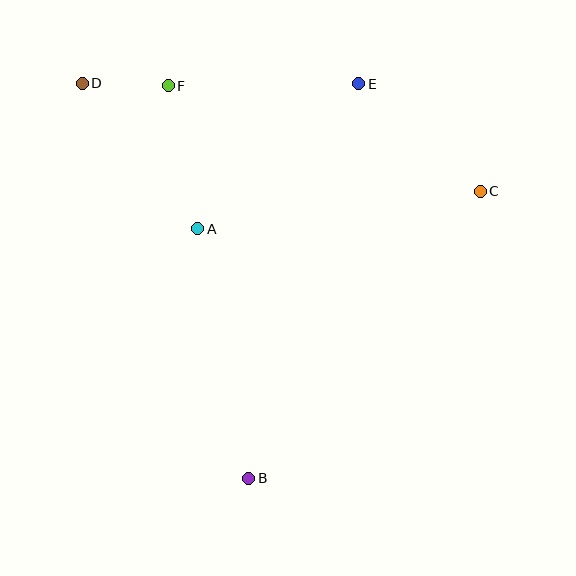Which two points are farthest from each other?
Points B and D are farthest from each other.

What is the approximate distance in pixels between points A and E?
The distance between A and E is approximately 217 pixels.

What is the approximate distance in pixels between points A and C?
The distance between A and C is approximately 285 pixels.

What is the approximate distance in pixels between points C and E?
The distance between C and E is approximately 162 pixels.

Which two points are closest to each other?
Points D and F are closest to each other.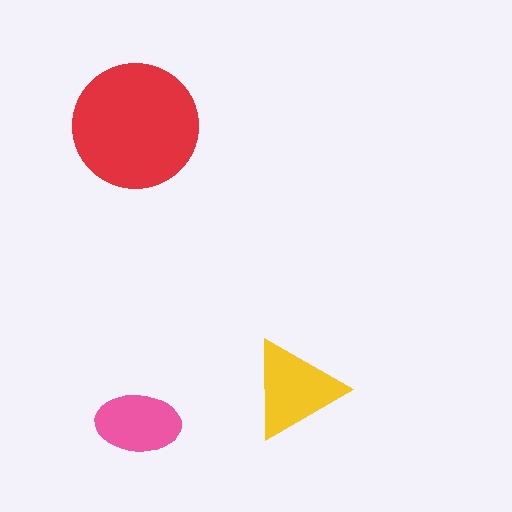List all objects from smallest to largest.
The pink ellipse, the yellow triangle, the red circle.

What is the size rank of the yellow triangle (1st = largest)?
2nd.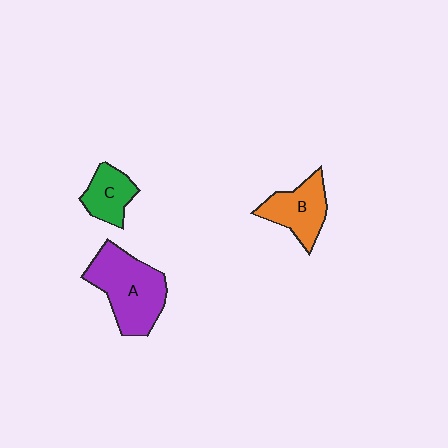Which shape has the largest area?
Shape A (purple).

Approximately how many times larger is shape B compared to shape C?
Approximately 1.3 times.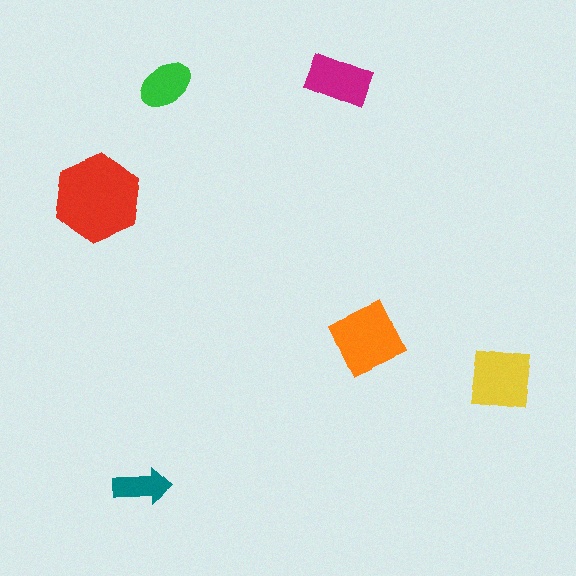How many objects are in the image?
There are 6 objects in the image.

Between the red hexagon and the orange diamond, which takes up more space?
The red hexagon.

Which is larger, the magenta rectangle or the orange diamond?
The orange diamond.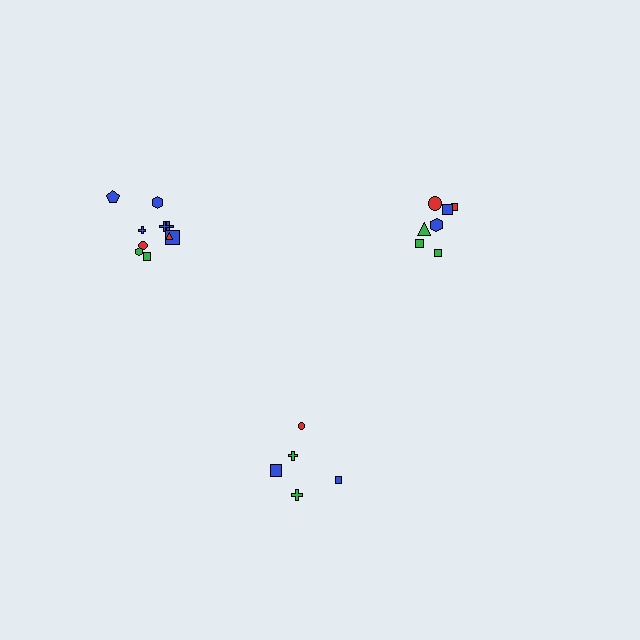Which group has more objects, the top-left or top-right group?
The top-left group.